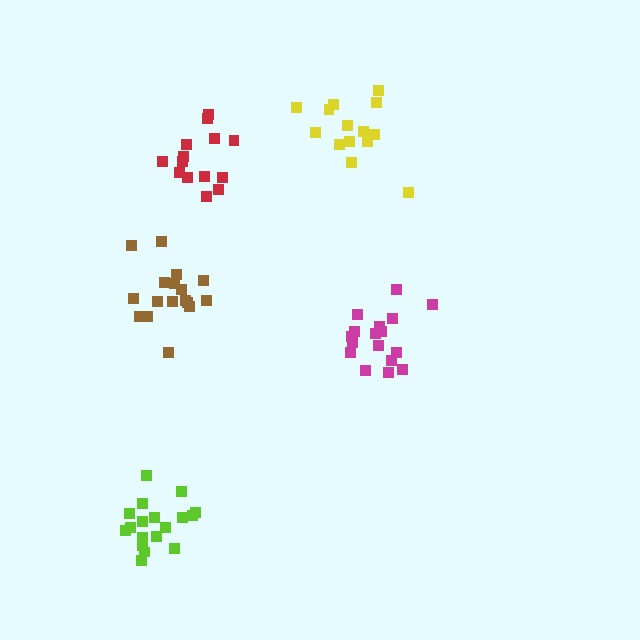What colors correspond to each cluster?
The clusters are colored: magenta, red, yellow, lime, brown.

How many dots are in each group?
Group 1: 17 dots, Group 2: 14 dots, Group 3: 14 dots, Group 4: 18 dots, Group 5: 18 dots (81 total).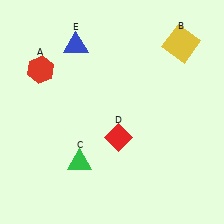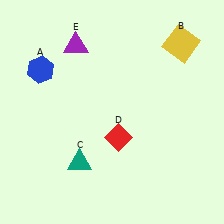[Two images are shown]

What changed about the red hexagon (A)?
In Image 1, A is red. In Image 2, it changed to blue.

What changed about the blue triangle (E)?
In Image 1, E is blue. In Image 2, it changed to purple.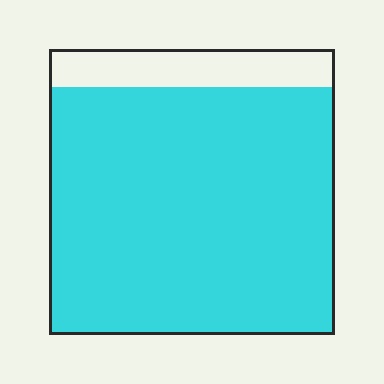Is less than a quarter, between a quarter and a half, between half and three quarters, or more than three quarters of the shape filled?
More than three quarters.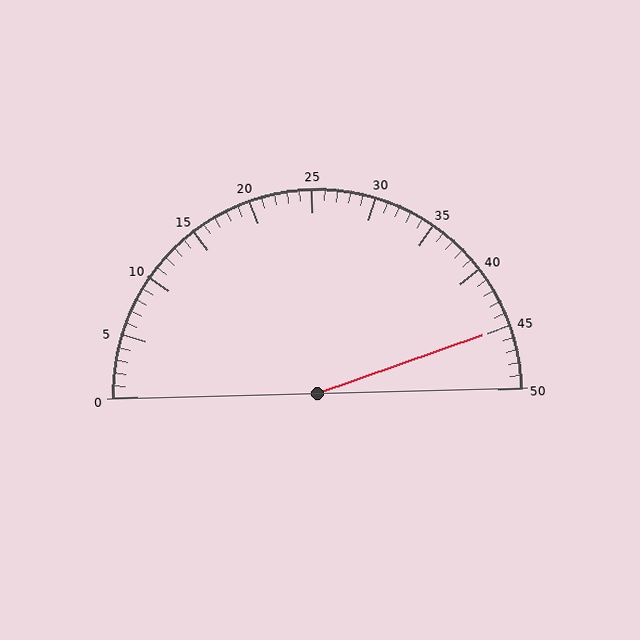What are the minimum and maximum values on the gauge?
The gauge ranges from 0 to 50.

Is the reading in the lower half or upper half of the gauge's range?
The reading is in the upper half of the range (0 to 50).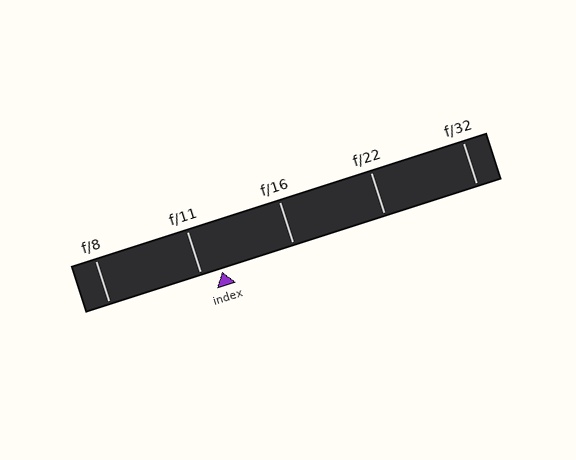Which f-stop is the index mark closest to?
The index mark is closest to f/11.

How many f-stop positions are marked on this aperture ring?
There are 5 f-stop positions marked.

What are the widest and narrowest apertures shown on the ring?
The widest aperture shown is f/8 and the narrowest is f/32.